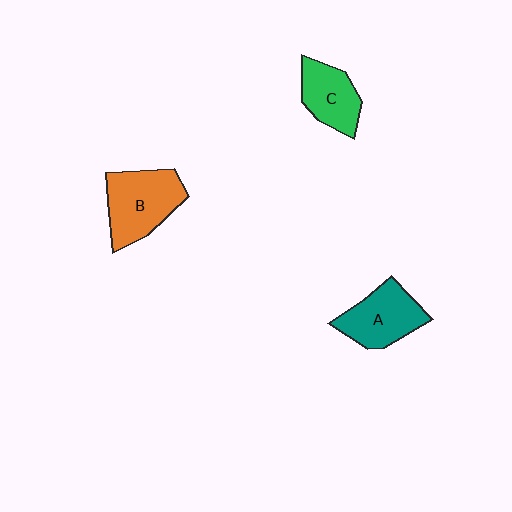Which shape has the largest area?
Shape B (orange).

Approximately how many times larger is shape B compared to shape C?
Approximately 1.4 times.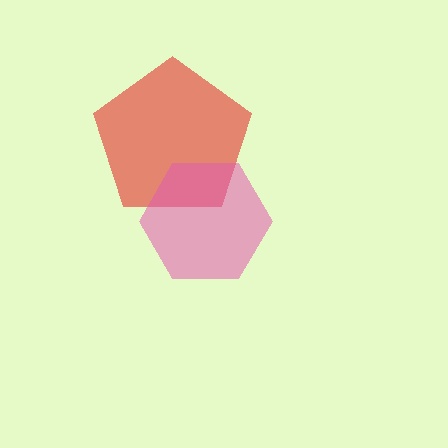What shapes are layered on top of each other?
The layered shapes are: a red pentagon, a pink hexagon.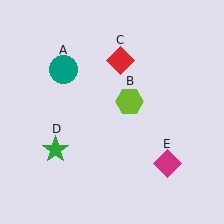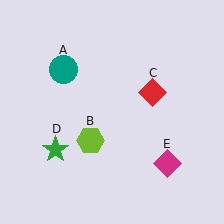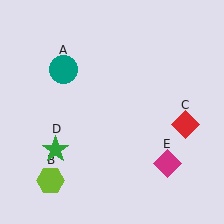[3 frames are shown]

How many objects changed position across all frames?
2 objects changed position: lime hexagon (object B), red diamond (object C).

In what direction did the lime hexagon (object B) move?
The lime hexagon (object B) moved down and to the left.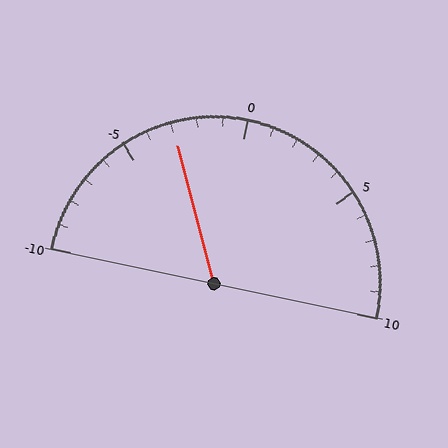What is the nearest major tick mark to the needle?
The nearest major tick mark is -5.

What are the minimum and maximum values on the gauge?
The gauge ranges from -10 to 10.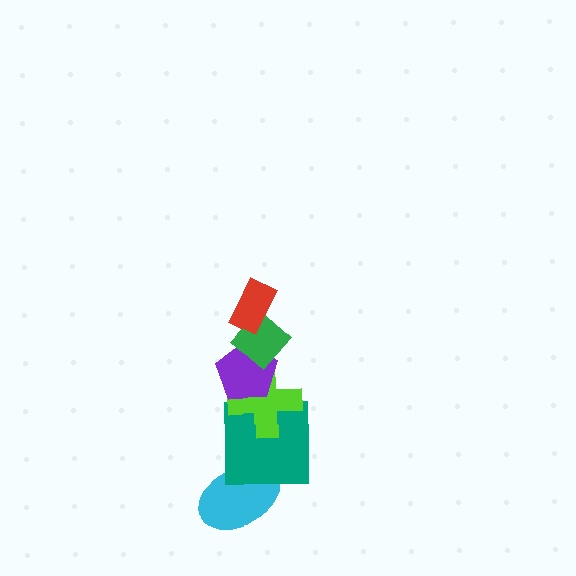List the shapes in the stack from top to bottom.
From top to bottom: the red rectangle, the green diamond, the purple pentagon, the lime cross, the teal square, the cyan ellipse.